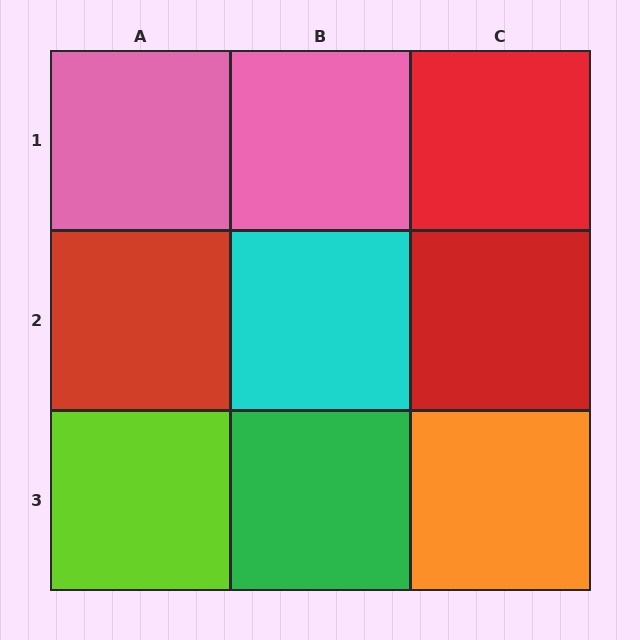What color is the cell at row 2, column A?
Red.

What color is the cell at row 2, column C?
Red.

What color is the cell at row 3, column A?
Lime.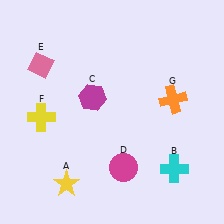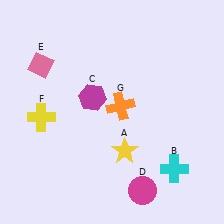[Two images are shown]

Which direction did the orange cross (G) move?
The orange cross (G) moved left.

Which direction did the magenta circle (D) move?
The magenta circle (D) moved down.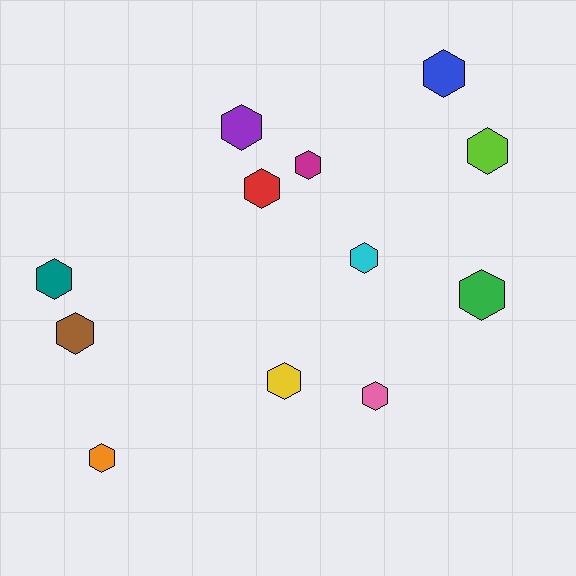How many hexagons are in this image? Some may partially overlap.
There are 12 hexagons.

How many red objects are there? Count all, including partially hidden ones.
There is 1 red object.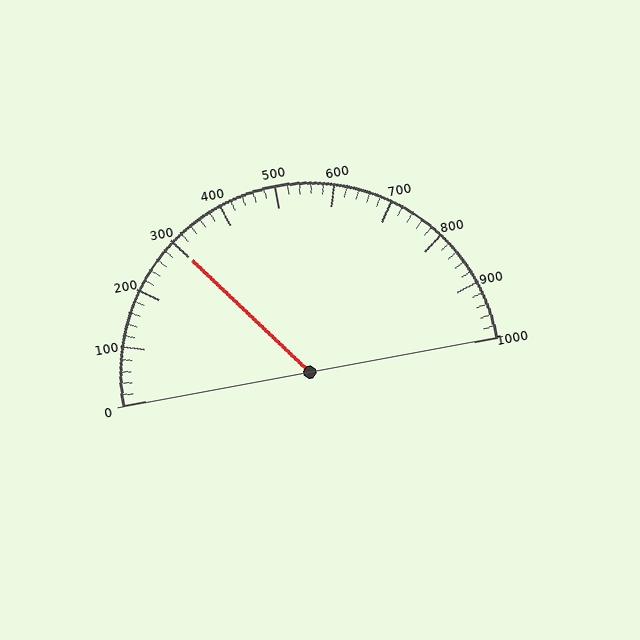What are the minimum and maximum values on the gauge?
The gauge ranges from 0 to 1000.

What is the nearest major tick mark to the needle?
The nearest major tick mark is 300.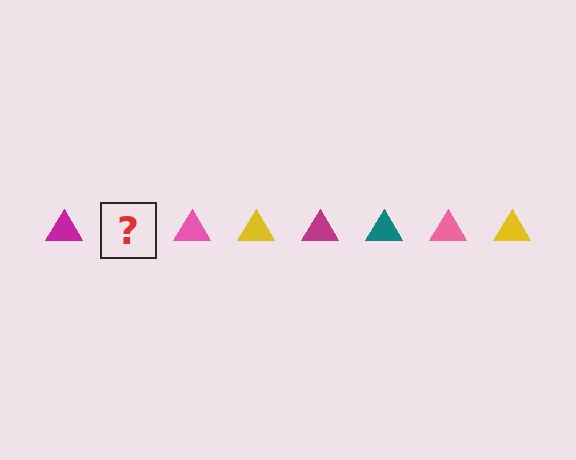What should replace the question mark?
The question mark should be replaced with a teal triangle.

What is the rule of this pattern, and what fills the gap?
The rule is that the pattern cycles through magenta, teal, pink, yellow triangles. The gap should be filled with a teal triangle.